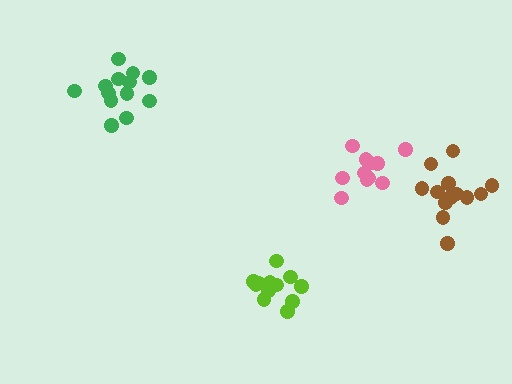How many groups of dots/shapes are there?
There are 4 groups.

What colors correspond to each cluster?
The clusters are colored: pink, green, brown, lime.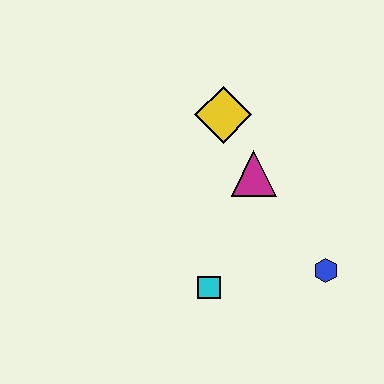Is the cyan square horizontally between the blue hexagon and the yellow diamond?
No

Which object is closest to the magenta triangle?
The yellow diamond is closest to the magenta triangle.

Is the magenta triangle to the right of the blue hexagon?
No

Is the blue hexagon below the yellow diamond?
Yes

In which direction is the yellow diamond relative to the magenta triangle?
The yellow diamond is above the magenta triangle.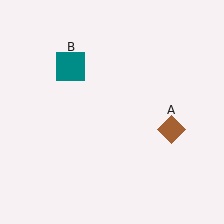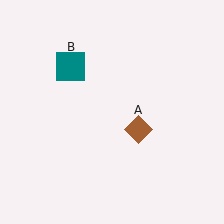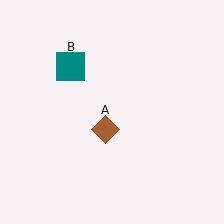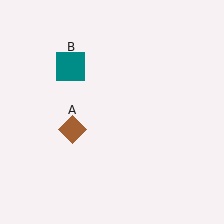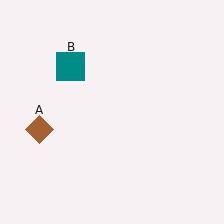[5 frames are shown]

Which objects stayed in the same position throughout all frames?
Teal square (object B) remained stationary.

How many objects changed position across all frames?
1 object changed position: brown diamond (object A).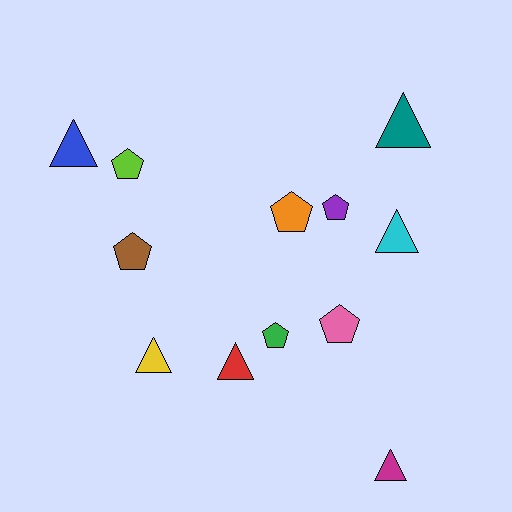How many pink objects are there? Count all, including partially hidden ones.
There is 1 pink object.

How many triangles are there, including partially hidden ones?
There are 6 triangles.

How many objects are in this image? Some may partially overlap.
There are 12 objects.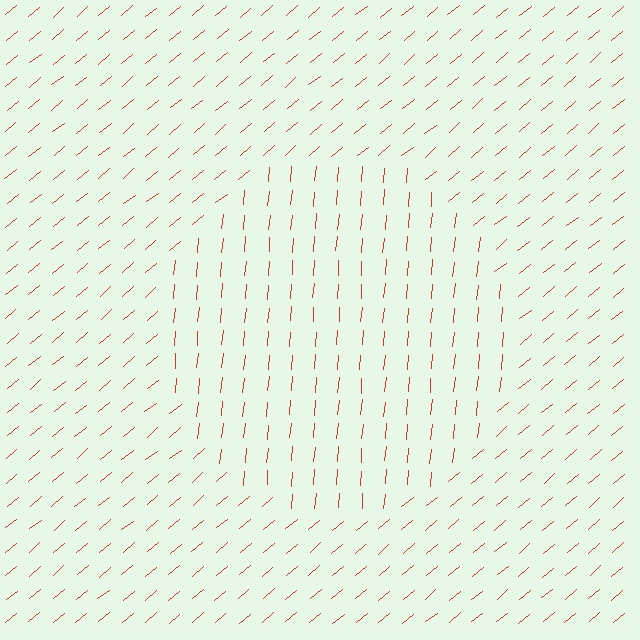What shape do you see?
I see a circle.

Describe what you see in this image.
The image is filled with small red line segments. A circle region in the image has lines oriented differently from the surrounding lines, creating a visible texture boundary.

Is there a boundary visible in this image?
Yes, there is a texture boundary formed by a change in line orientation.